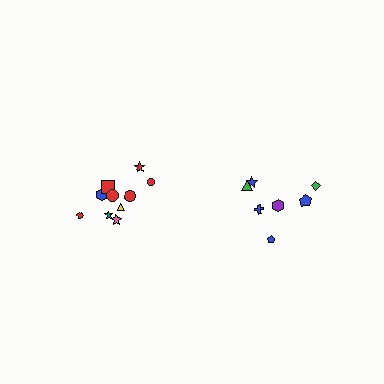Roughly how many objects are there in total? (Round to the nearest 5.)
Roughly 20 objects in total.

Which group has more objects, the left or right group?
The left group.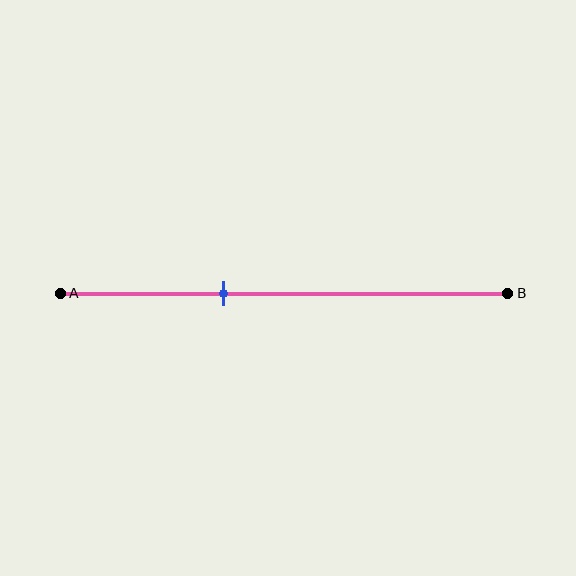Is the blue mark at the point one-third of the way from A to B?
No, the mark is at about 35% from A, not at the 33% one-third point.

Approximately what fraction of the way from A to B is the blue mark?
The blue mark is approximately 35% of the way from A to B.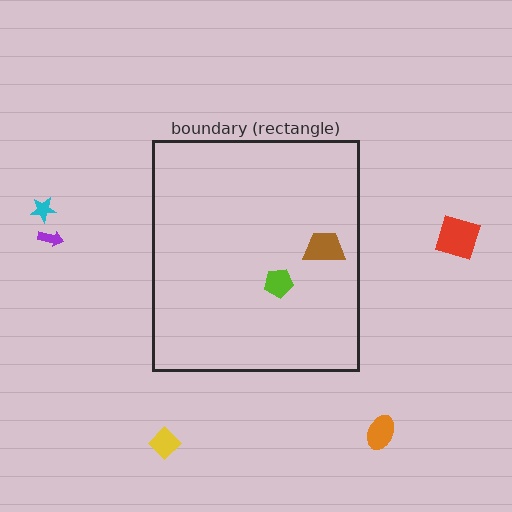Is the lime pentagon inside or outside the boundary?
Inside.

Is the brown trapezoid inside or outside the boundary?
Inside.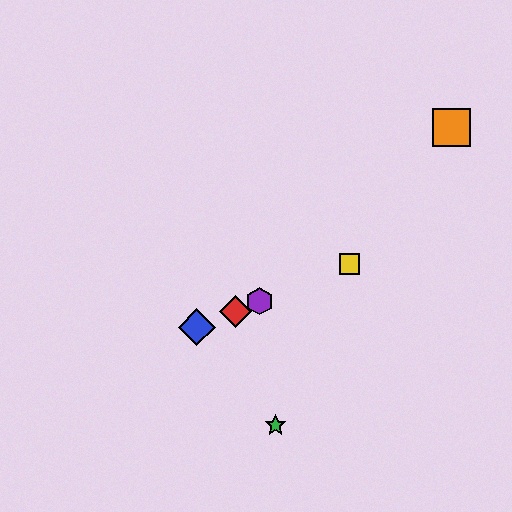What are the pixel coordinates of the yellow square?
The yellow square is at (349, 264).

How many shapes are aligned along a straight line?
4 shapes (the red diamond, the blue diamond, the yellow square, the purple hexagon) are aligned along a straight line.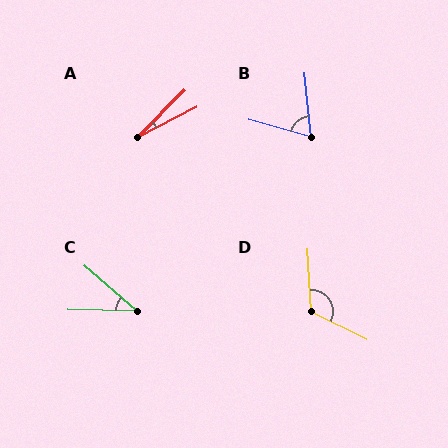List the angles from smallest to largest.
A (18°), C (39°), B (68°), D (119°).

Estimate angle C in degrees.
Approximately 39 degrees.